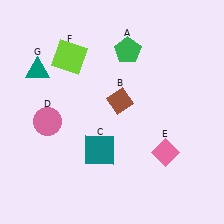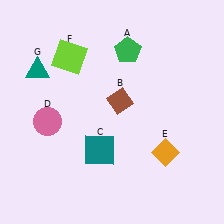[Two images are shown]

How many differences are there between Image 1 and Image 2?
There is 1 difference between the two images.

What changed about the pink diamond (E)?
In Image 1, E is pink. In Image 2, it changed to orange.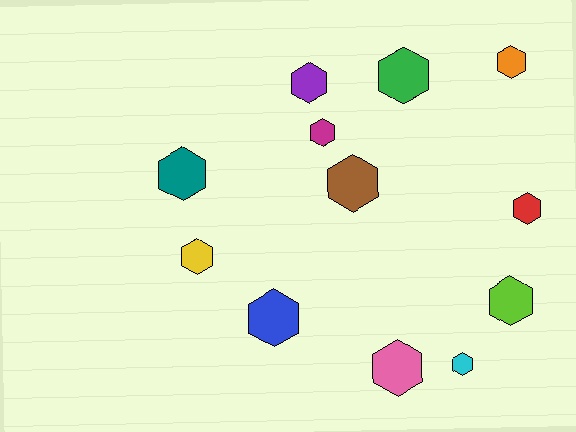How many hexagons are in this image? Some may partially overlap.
There are 12 hexagons.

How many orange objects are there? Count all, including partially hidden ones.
There is 1 orange object.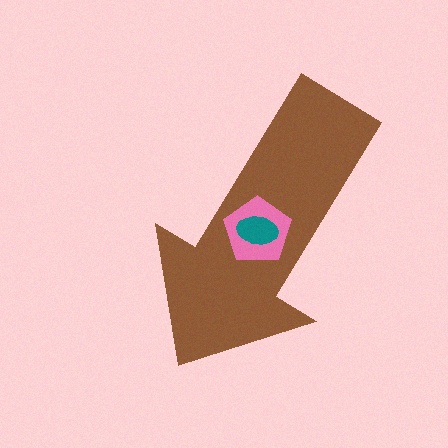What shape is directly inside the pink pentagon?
The teal ellipse.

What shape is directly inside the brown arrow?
The pink pentagon.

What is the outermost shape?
The brown arrow.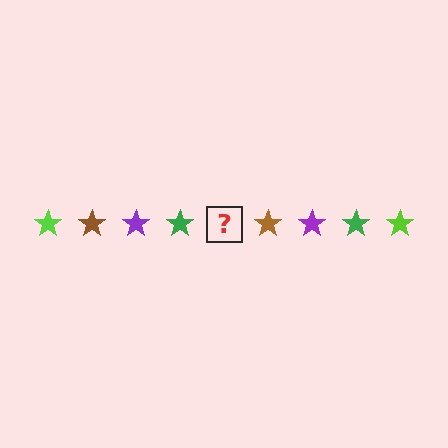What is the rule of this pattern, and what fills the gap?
The rule is that the pattern cycles through lime, brown, purple, green stars. The gap should be filled with a lime star.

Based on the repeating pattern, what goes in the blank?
The blank should be a lime star.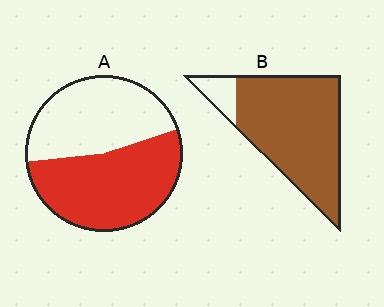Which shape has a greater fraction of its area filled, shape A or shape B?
Shape B.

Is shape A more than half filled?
Roughly half.